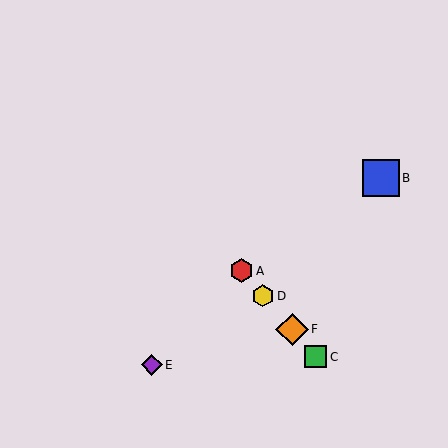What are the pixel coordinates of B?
Object B is at (381, 178).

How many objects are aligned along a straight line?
4 objects (A, C, D, F) are aligned along a straight line.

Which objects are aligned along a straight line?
Objects A, C, D, F are aligned along a straight line.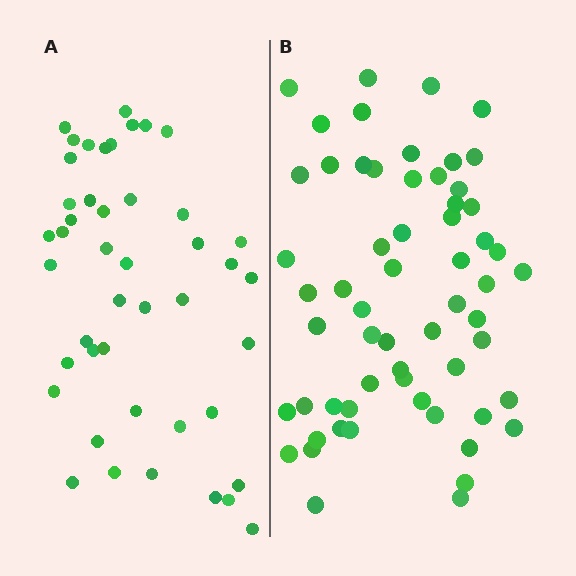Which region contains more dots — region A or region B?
Region B (the right region) has more dots.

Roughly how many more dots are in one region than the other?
Region B has approximately 15 more dots than region A.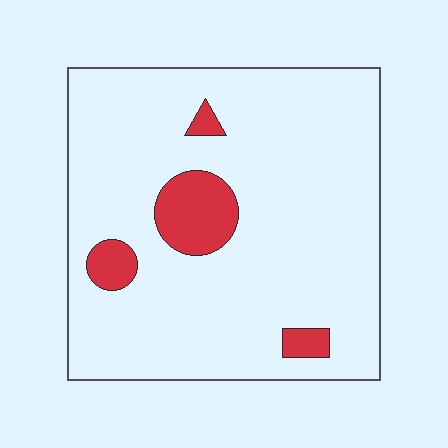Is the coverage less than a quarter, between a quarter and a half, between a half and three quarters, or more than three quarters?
Less than a quarter.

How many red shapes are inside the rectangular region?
4.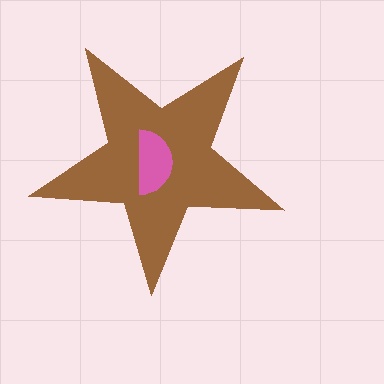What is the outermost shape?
The brown star.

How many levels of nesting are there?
2.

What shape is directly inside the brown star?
The pink semicircle.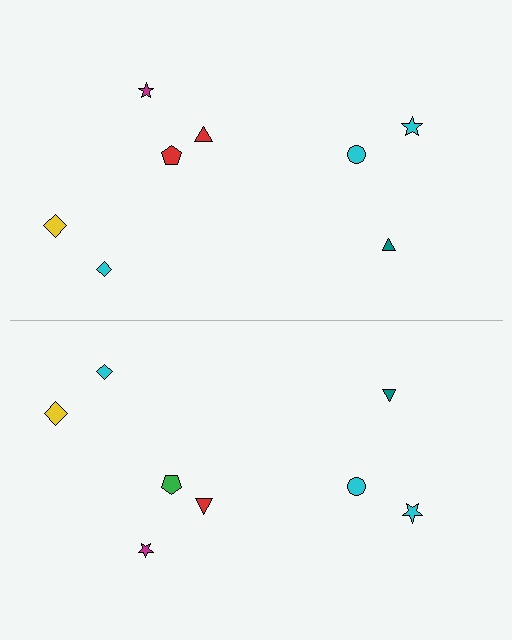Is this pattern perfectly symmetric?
No, the pattern is not perfectly symmetric. The green pentagon on the bottom side breaks the symmetry — its mirror counterpart is red.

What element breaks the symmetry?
The green pentagon on the bottom side breaks the symmetry — its mirror counterpart is red.